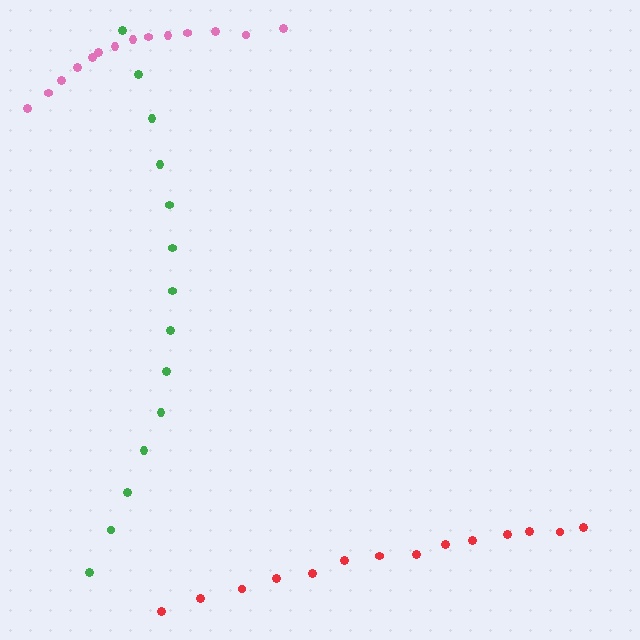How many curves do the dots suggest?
There are 3 distinct paths.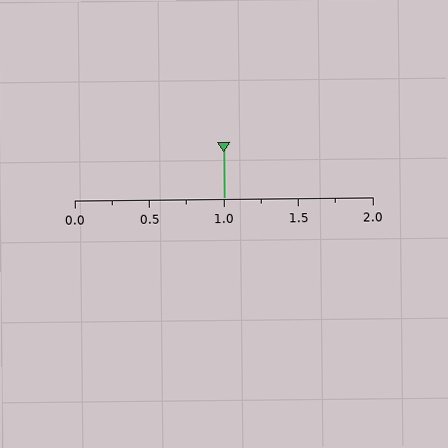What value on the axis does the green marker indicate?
The marker indicates approximately 1.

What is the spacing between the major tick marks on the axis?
The major ticks are spaced 0.5 apart.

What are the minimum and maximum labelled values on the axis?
The axis runs from 0.0 to 2.0.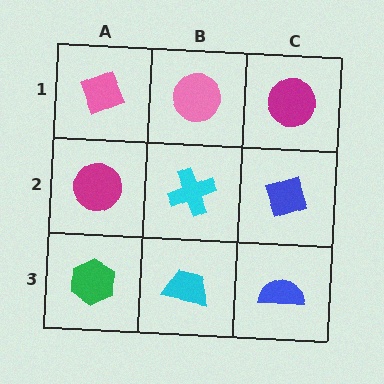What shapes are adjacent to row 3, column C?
A blue diamond (row 2, column C), a cyan trapezoid (row 3, column B).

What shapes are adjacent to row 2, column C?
A magenta circle (row 1, column C), a blue semicircle (row 3, column C), a cyan cross (row 2, column B).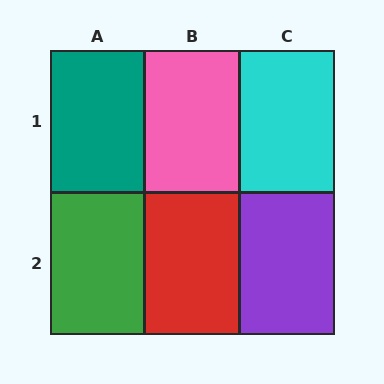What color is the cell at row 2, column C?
Purple.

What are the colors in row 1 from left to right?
Teal, pink, cyan.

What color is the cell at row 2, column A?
Green.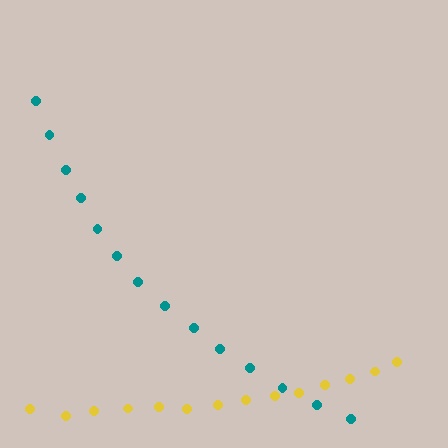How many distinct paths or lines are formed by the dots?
There are 2 distinct paths.